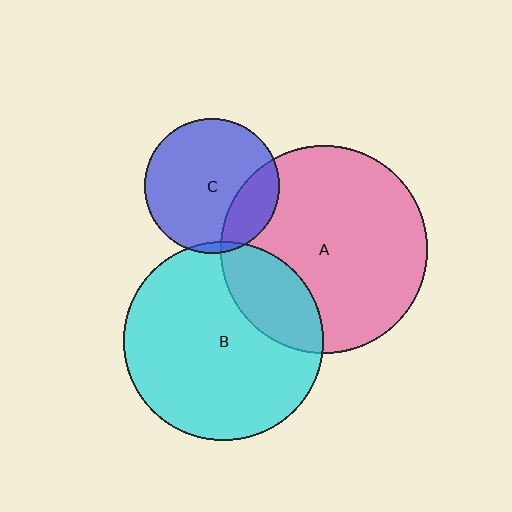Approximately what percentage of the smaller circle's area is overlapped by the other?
Approximately 25%.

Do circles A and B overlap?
Yes.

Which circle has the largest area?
Circle A (pink).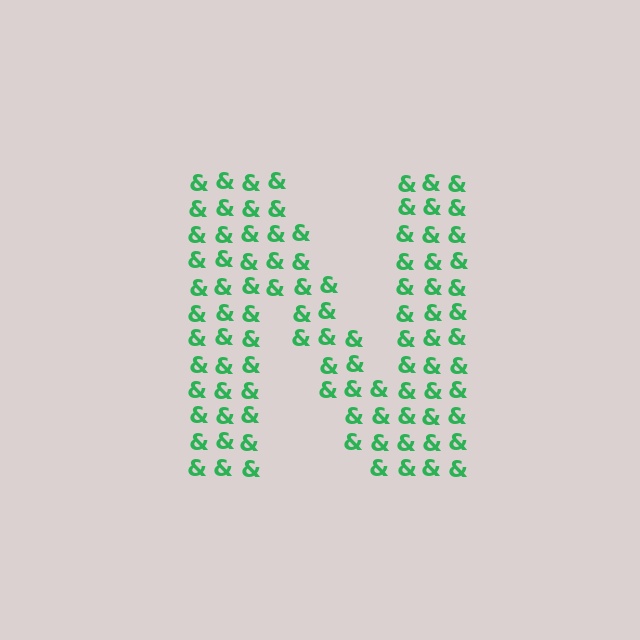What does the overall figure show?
The overall figure shows the letter N.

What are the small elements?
The small elements are ampersands.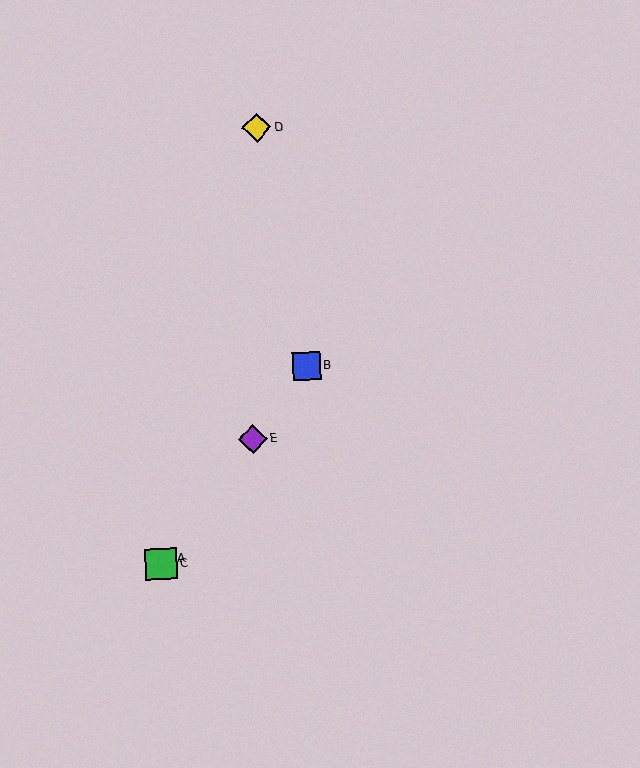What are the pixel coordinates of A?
Object A is at (164, 559).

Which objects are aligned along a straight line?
Objects A, B, C, E are aligned along a straight line.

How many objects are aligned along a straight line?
4 objects (A, B, C, E) are aligned along a straight line.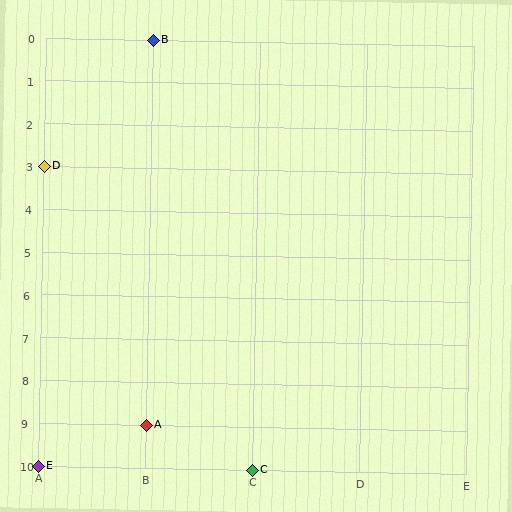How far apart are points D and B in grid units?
Points D and B are 1 column and 3 rows apart (about 3.2 grid units diagonally).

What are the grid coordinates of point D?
Point D is at grid coordinates (A, 3).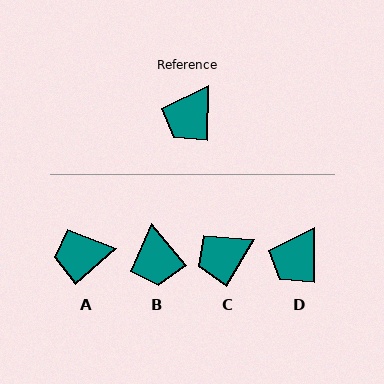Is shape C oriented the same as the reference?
No, it is off by about 31 degrees.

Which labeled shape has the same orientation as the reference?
D.